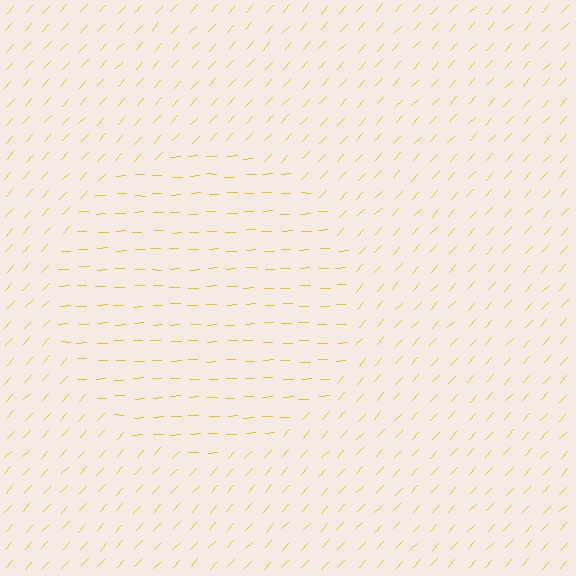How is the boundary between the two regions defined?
The boundary is defined purely by a change in line orientation (approximately 45 degrees difference). All lines are the same color and thickness.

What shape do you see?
I see a circle.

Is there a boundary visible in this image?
Yes, there is a texture boundary formed by a change in line orientation.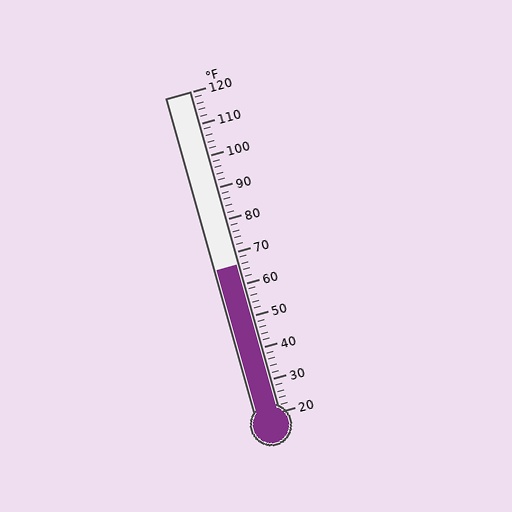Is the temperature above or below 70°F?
The temperature is below 70°F.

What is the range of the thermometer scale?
The thermometer scale ranges from 20°F to 120°F.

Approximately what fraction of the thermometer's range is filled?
The thermometer is filled to approximately 45% of its range.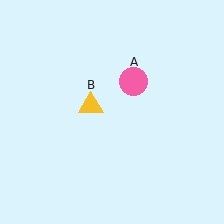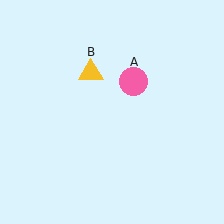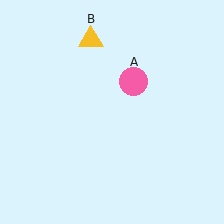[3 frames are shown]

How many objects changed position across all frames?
1 object changed position: yellow triangle (object B).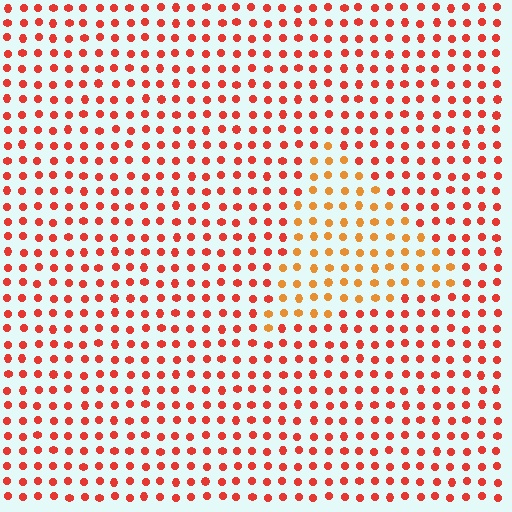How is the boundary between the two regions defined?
The boundary is defined purely by a slight shift in hue (about 29 degrees). Spacing, size, and orientation are identical on both sides.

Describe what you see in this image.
The image is filled with small red elements in a uniform arrangement. A triangle-shaped region is visible where the elements are tinted to a slightly different hue, forming a subtle color boundary.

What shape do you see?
I see a triangle.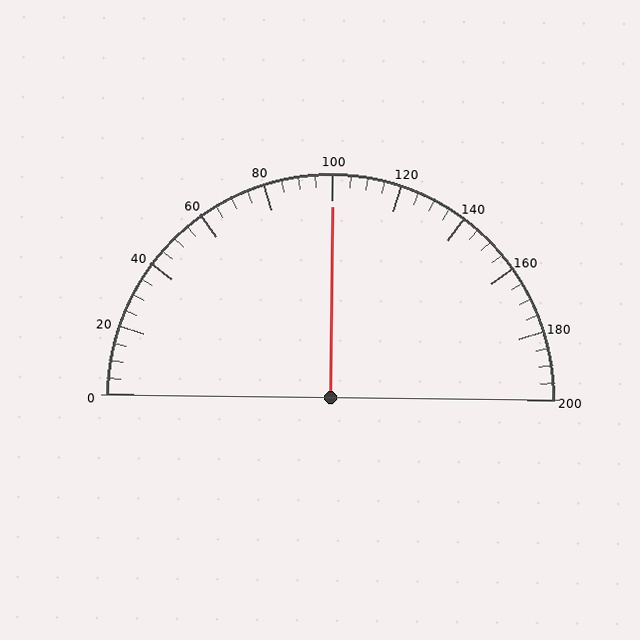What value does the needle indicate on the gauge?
The needle indicates approximately 100.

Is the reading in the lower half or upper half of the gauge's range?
The reading is in the upper half of the range (0 to 200).